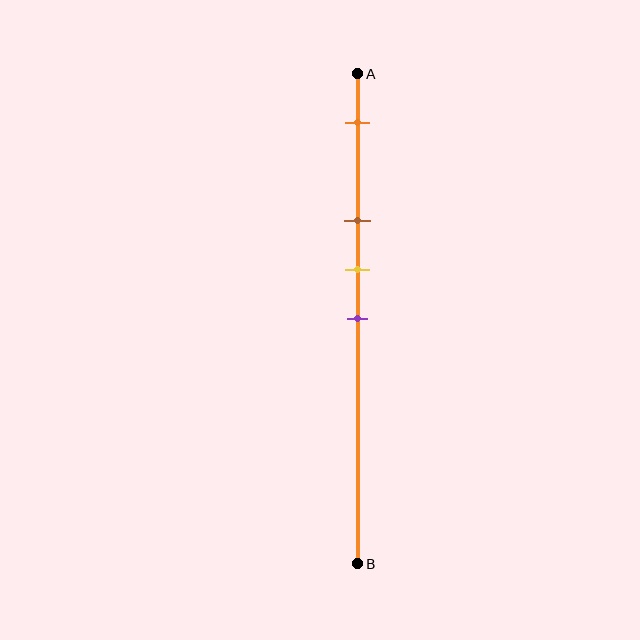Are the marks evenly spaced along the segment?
No, the marks are not evenly spaced.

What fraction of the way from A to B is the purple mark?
The purple mark is approximately 50% (0.5) of the way from A to B.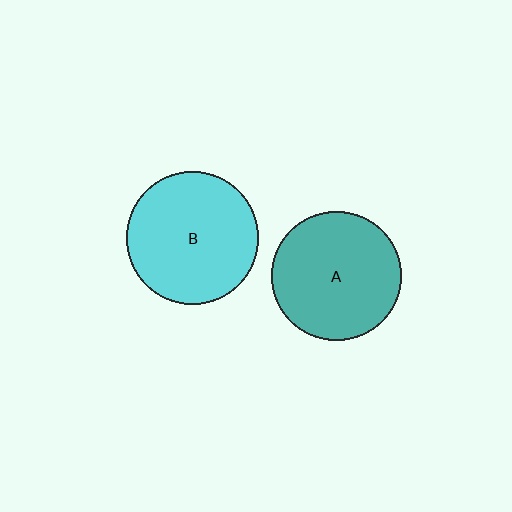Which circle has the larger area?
Circle B (cyan).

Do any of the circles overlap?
No, none of the circles overlap.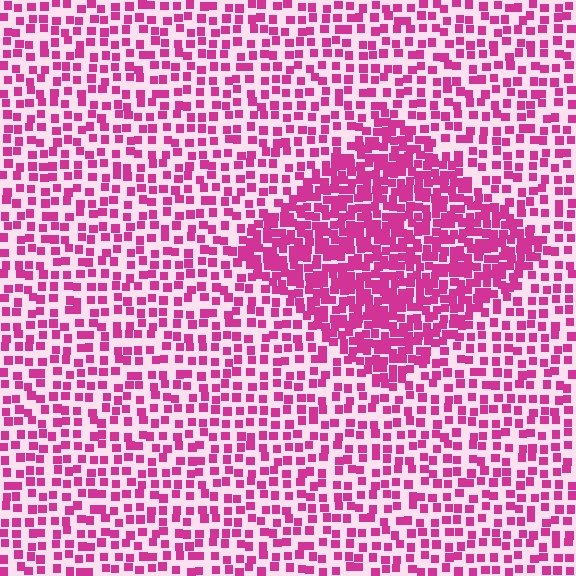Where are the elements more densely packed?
The elements are more densely packed inside the diamond boundary.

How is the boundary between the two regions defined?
The boundary is defined by a change in element density (approximately 2.1x ratio). All elements are the same color, size, and shape.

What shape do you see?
I see a diamond.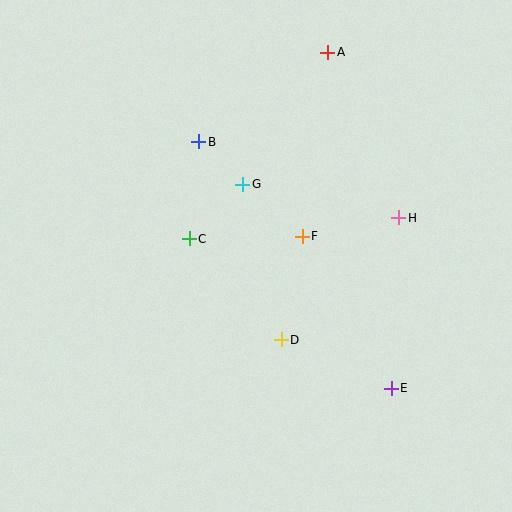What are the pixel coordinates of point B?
Point B is at (199, 142).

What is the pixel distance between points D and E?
The distance between D and E is 120 pixels.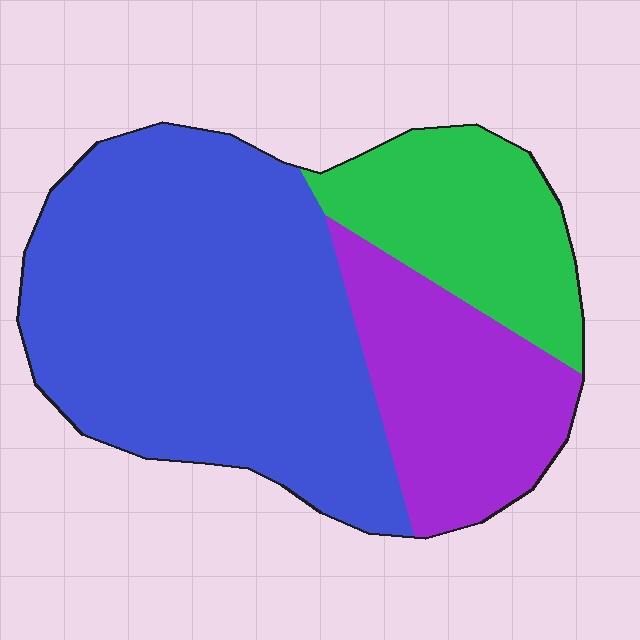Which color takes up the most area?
Blue, at roughly 55%.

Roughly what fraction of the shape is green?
Green covers 20% of the shape.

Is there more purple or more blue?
Blue.